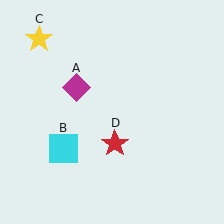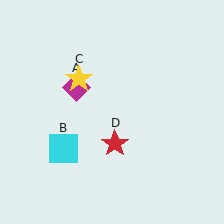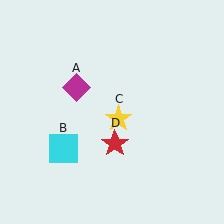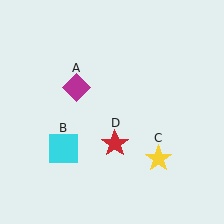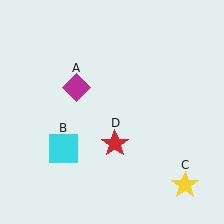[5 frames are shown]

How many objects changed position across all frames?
1 object changed position: yellow star (object C).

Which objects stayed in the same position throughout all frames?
Magenta diamond (object A) and cyan square (object B) and red star (object D) remained stationary.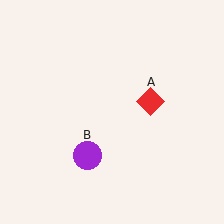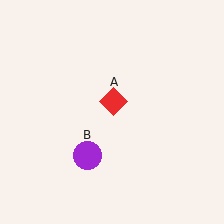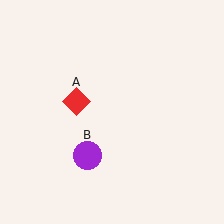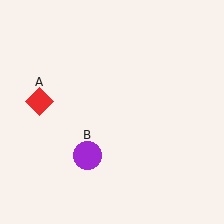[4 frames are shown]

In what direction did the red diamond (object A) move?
The red diamond (object A) moved left.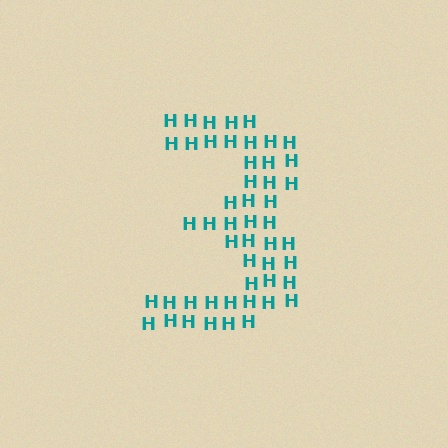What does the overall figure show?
The overall figure shows the digit 3.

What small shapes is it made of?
It is made of small letter H's.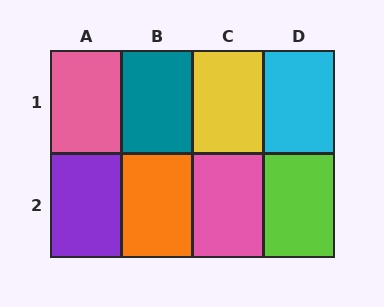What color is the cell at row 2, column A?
Purple.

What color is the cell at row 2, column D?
Lime.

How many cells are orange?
1 cell is orange.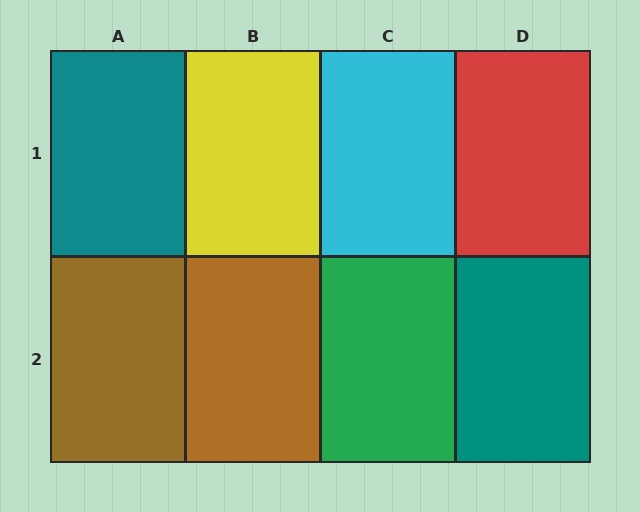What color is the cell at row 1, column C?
Cyan.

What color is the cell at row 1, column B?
Yellow.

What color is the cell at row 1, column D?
Red.